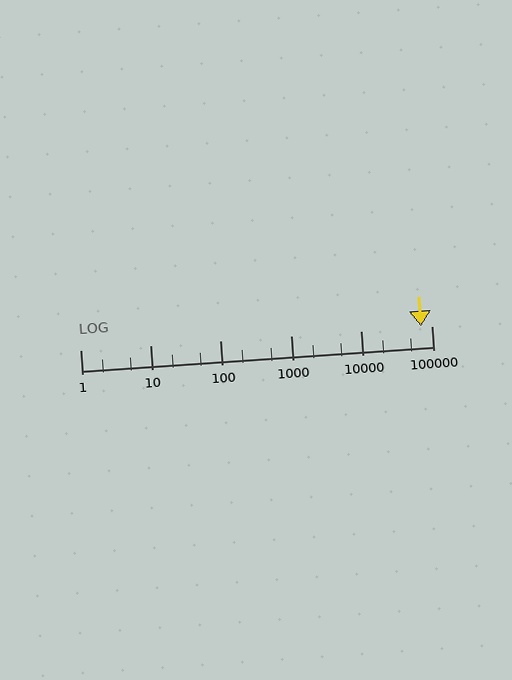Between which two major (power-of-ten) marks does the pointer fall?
The pointer is between 10000 and 100000.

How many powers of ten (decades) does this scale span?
The scale spans 5 decades, from 1 to 100000.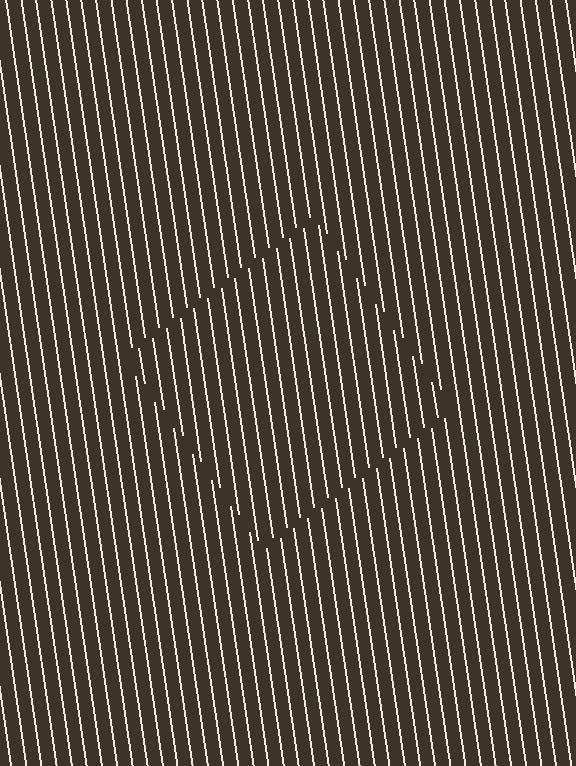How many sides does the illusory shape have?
4 sides — the line-ends trace a square.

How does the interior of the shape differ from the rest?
The interior of the shape contains the same grating, shifted by half a period — the contour is defined by the phase discontinuity where line-ends from the inner and outer gratings abut.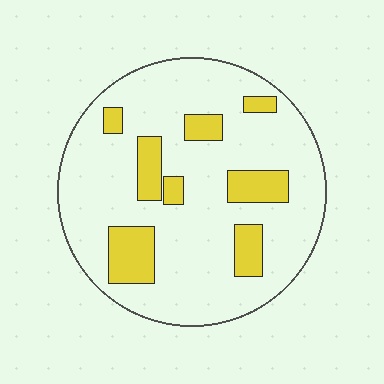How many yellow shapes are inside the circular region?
8.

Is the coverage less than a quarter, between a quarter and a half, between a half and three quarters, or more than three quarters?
Less than a quarter.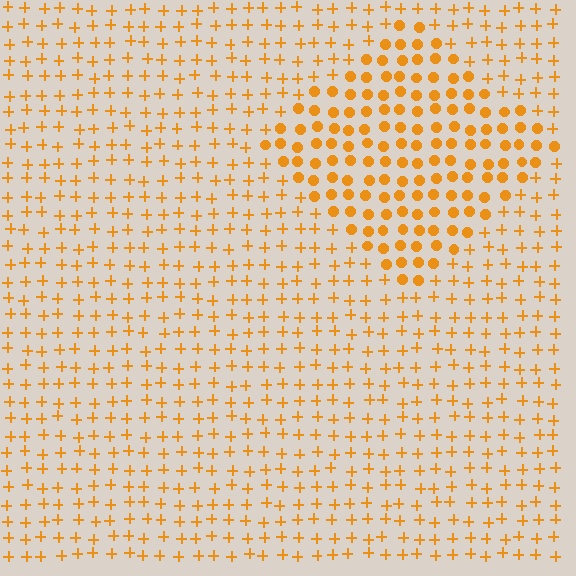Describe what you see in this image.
The image is filled with small orange elements arranged in a uniform grid. A diamond-shaped region contains circles, while the surrounding area contains plus signs. The boundary is defined purely by the change in element shape.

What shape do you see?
I see a diamond.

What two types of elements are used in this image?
The image uses circles inside the diamond region and plus signs outside it.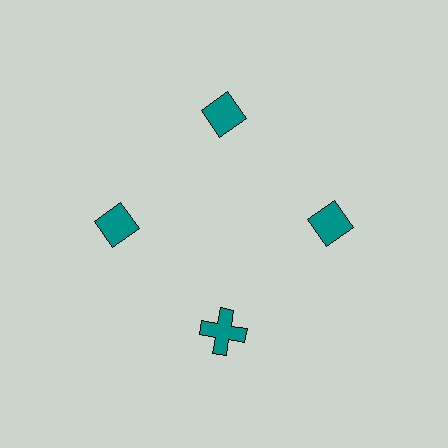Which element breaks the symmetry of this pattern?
The teal cross at roughly the 6 o'clock position breaks the symmetry. All other shapes are teal diamonds.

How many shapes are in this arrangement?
There are 4 shapes arranged in a ring pattern.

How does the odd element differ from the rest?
It has a different shape: cross instead of diamond.